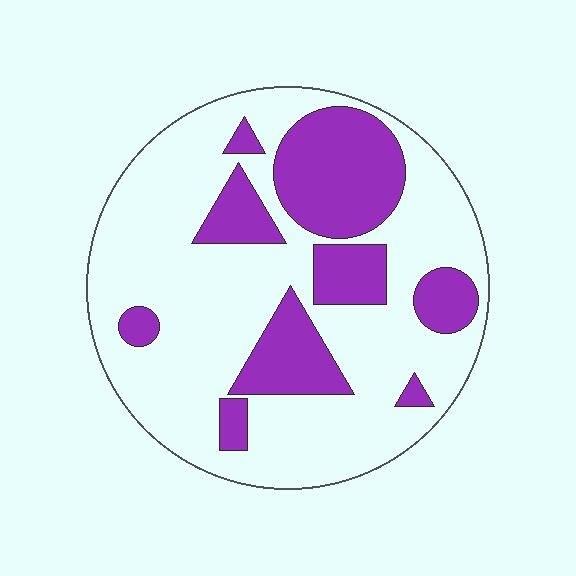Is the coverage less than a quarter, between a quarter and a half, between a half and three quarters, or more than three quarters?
Between a quarter and a half.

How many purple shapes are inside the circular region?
9.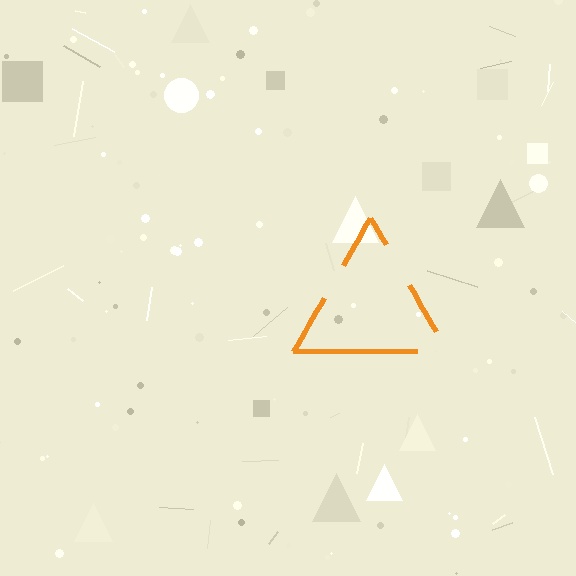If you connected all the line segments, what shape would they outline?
They would outline a triangle.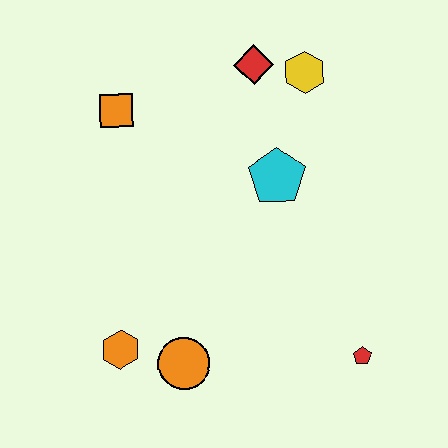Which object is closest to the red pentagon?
The orange circle is closest to the red pentagon.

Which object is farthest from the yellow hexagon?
The orange hexagon is farthest from the yellow hexagon.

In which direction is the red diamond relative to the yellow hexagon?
The red diamond is to the left of the yellow hexagon.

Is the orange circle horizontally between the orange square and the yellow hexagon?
Yes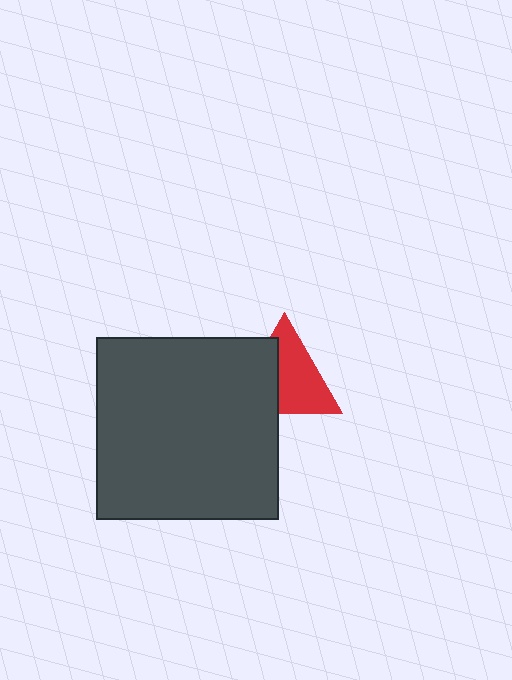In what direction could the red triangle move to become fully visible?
The red triangle could move right. That would shift it out from behind the dark gray square entirely.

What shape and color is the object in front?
The object in front is a dark gray square.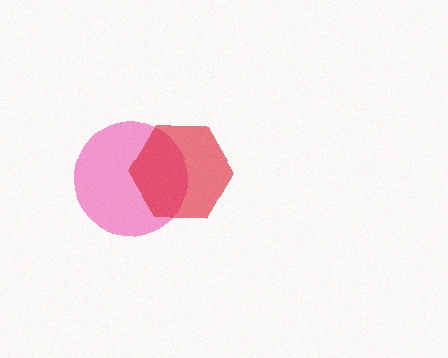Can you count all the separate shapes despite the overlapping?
Yes, there are 2 separate shapes.